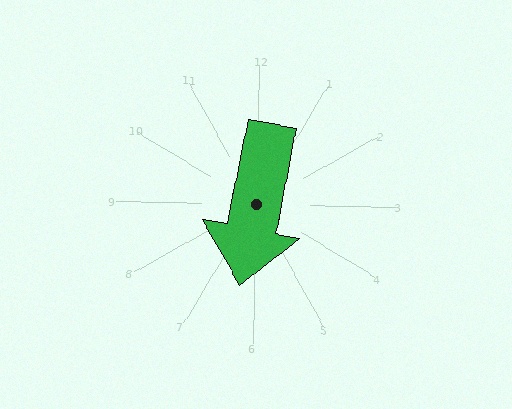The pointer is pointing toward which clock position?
Roughly 6 o'clock.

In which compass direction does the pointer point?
South.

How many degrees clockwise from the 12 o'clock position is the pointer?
Approximately 190 degrees.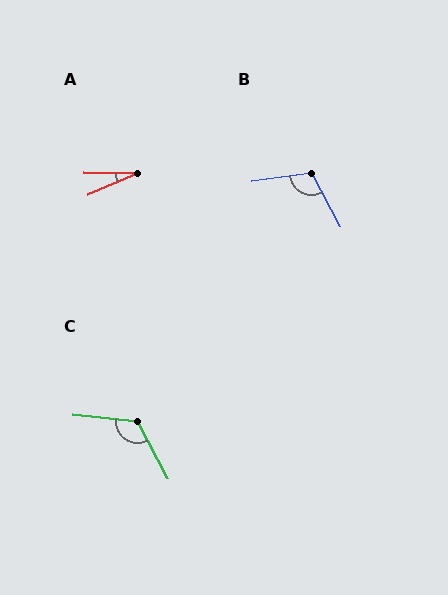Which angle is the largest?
C, at approximately 124 degrees.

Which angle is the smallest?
A, at approximately 24 degrees.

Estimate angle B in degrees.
Approximately 111 degrees.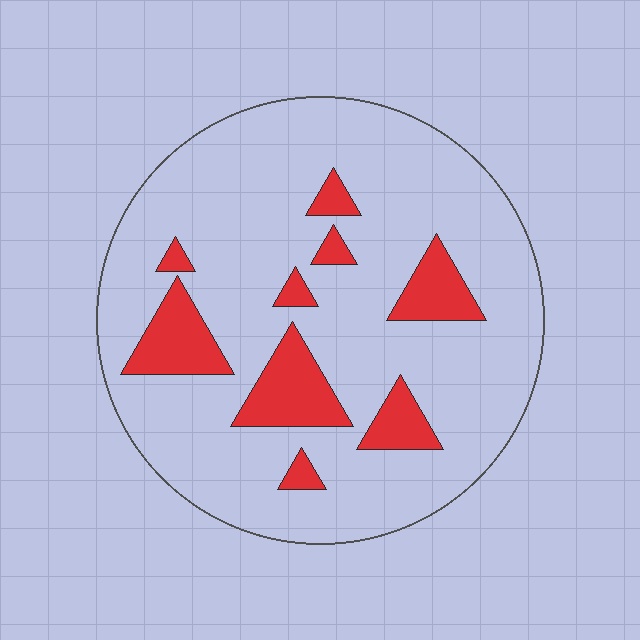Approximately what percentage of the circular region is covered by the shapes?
Approximately 15%.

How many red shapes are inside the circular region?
9.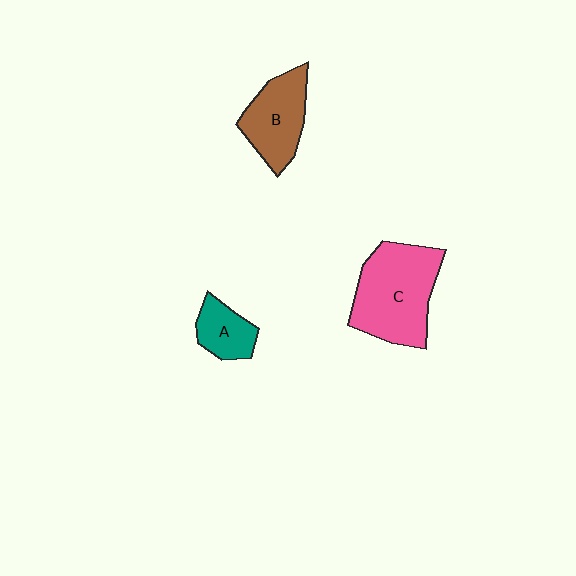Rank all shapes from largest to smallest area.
From largest to smallest: C (pink), B (brown), A (teal).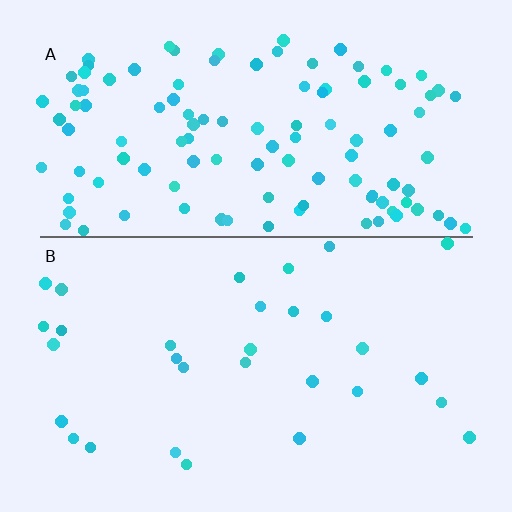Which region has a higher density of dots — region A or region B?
A (the top).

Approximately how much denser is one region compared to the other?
Approximately 3.8× — region A over region B.